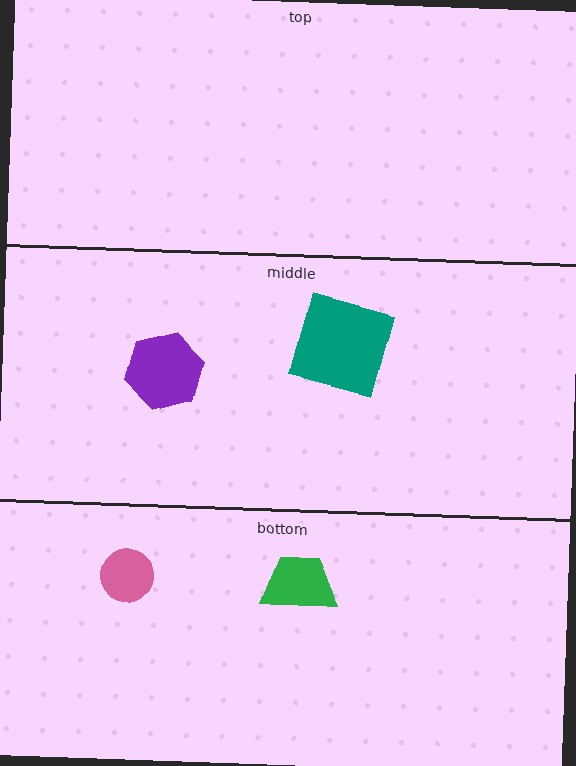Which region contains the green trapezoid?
The bottom region.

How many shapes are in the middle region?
2.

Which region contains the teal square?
The middle region.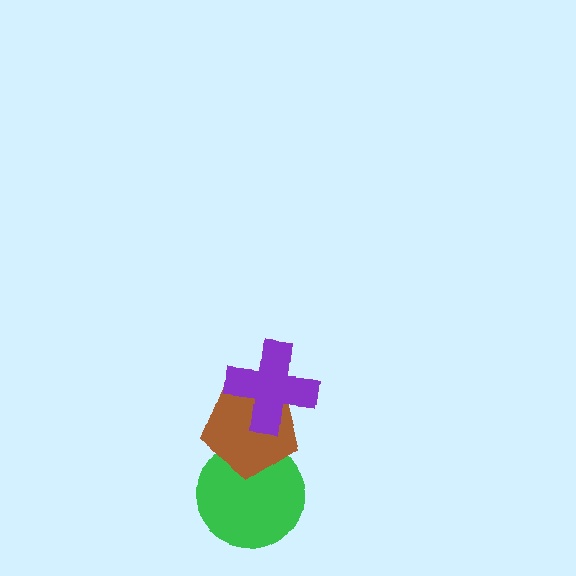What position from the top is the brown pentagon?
The brown pentagon is 2nd from the top.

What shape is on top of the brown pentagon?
The purple cross is on top of the brown pentagon.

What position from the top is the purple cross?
The purple cross is 1st from the top.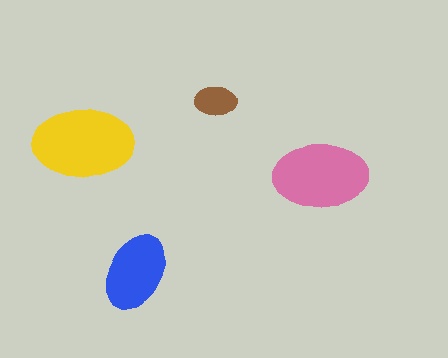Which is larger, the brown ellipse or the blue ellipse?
The blue one.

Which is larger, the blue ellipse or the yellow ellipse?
The yellow one.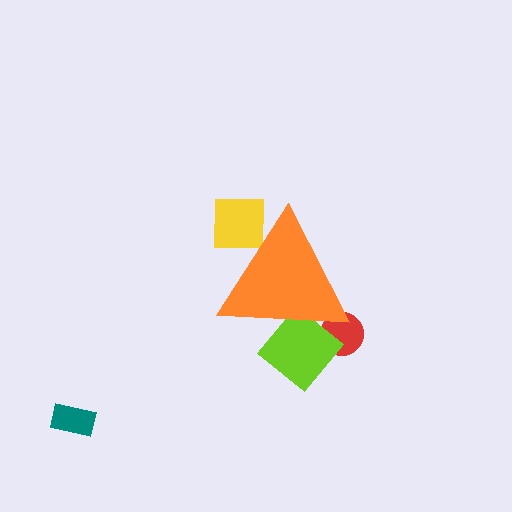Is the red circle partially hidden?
Yes, the red circle is partially hidden behind the orange triangle.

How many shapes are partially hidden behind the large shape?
3 shapes are partially hidden.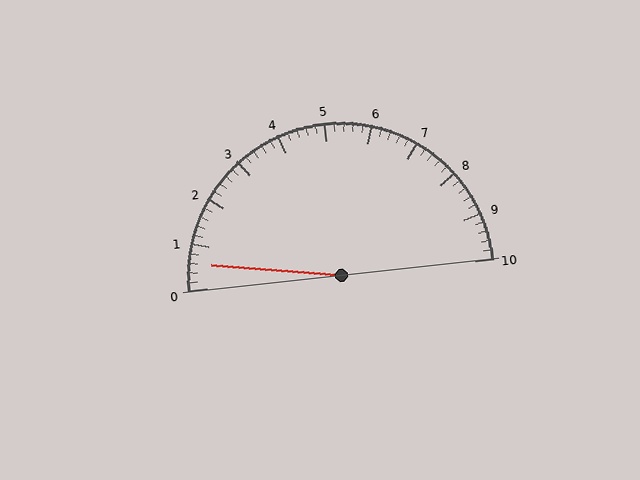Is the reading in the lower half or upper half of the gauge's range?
The reading is in the lower half of the range (0 to 10).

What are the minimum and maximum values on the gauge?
The gauge ranges from 0 to 10.